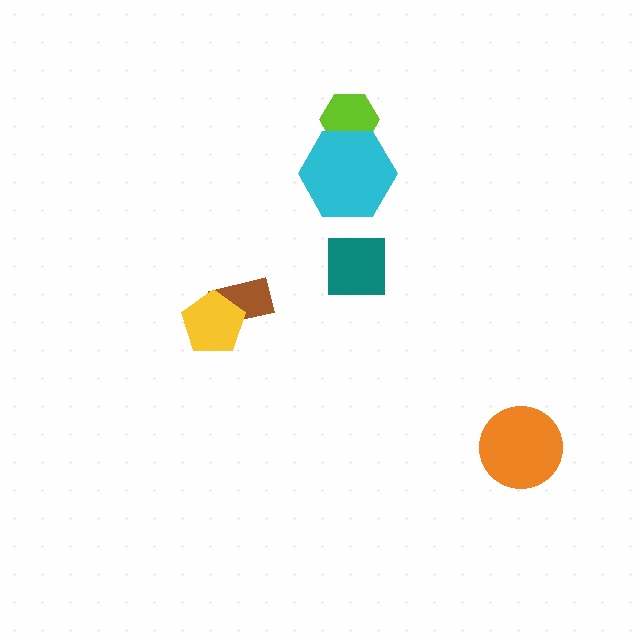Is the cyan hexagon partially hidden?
No, no other shape covers it.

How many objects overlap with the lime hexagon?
1 object overlaps with the lime hexagon.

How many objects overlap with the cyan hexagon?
1 object overlaps with the cyan hexagon.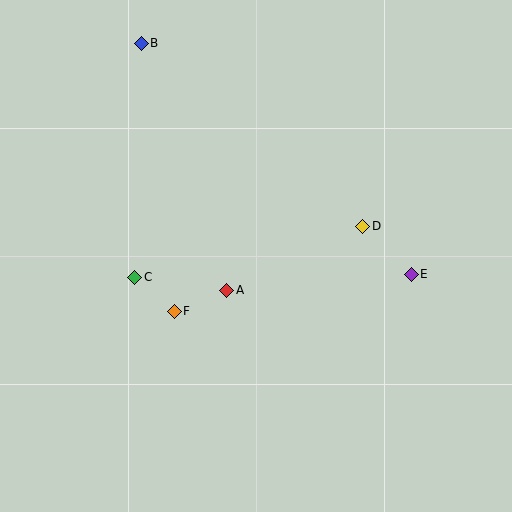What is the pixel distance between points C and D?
The distance between C and D is 234 pixels.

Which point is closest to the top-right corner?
Point D is closest to the top-right corner.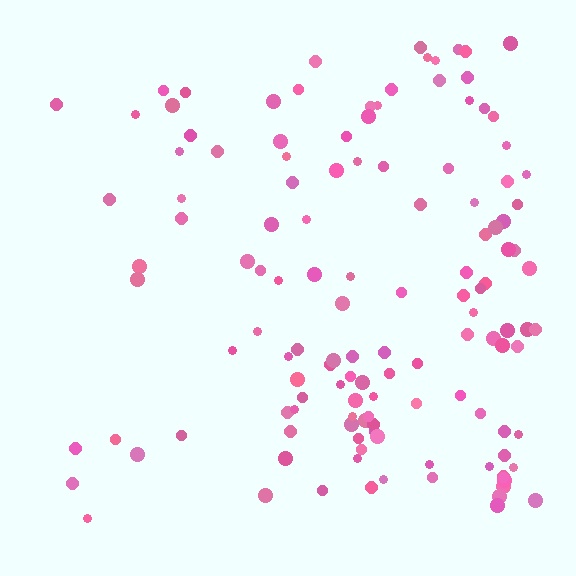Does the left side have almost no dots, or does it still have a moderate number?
Still a moderate number, just noticeably fewer than the right.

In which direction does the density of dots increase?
From left to right, with the right side densest.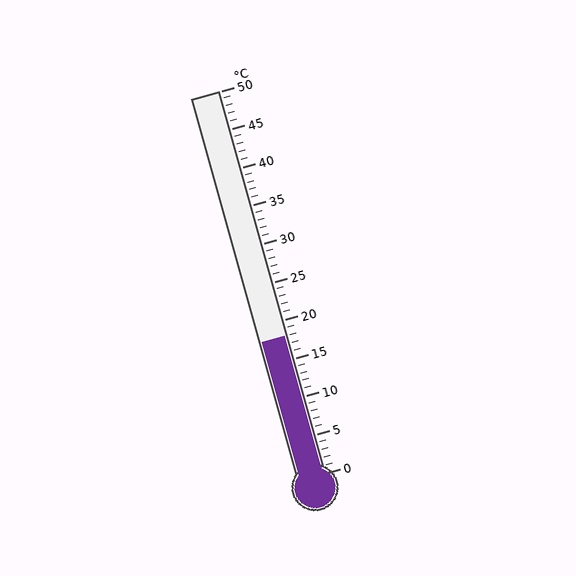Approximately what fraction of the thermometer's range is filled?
The thermometer is filled to approximately 35% of its range.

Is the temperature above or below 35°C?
The temperature is below 35°C.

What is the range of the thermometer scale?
The thermometer scale ranges from 0°C to 50°C.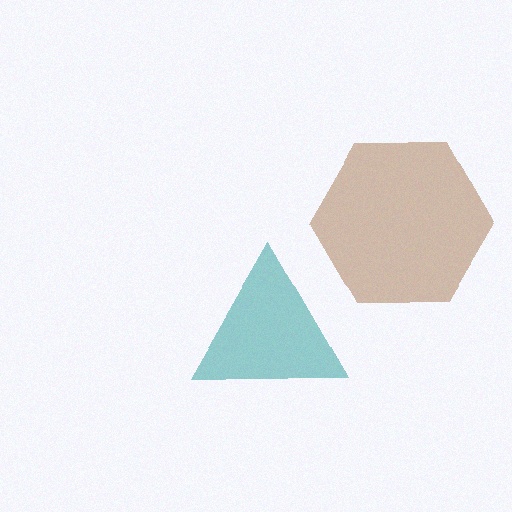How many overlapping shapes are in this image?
There are 2 overlapping shapes in the image.